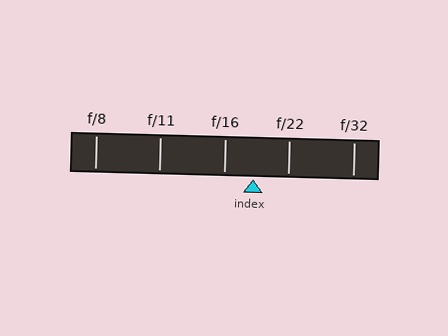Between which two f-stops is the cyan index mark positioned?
The index mark is between f/16 and f/22.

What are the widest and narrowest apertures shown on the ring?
The widest aperture shown is f/8 and the narrowest is f/32.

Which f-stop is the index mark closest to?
The index mark is closest to f/16.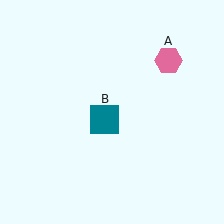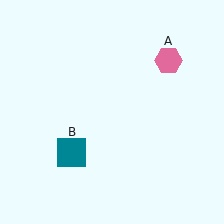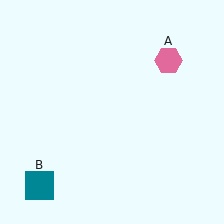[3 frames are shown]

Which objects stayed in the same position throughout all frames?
Pink hexagon (object A) remained stationary.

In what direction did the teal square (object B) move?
The teal square (object B) moved down and to the left.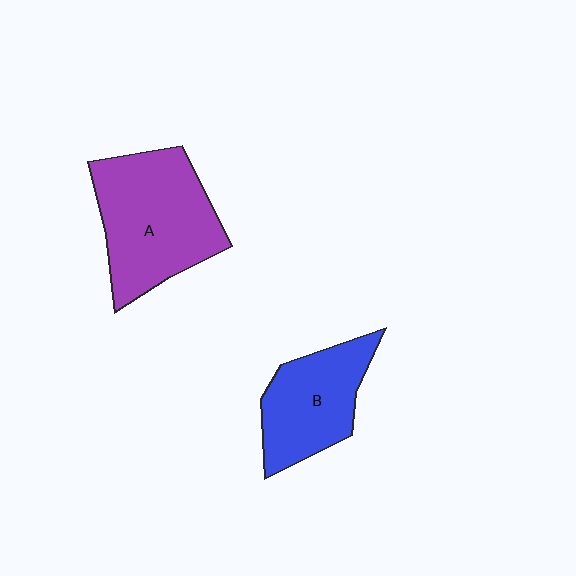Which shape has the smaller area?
Shape B (blue).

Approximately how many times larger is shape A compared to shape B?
Approximately 1.4 times.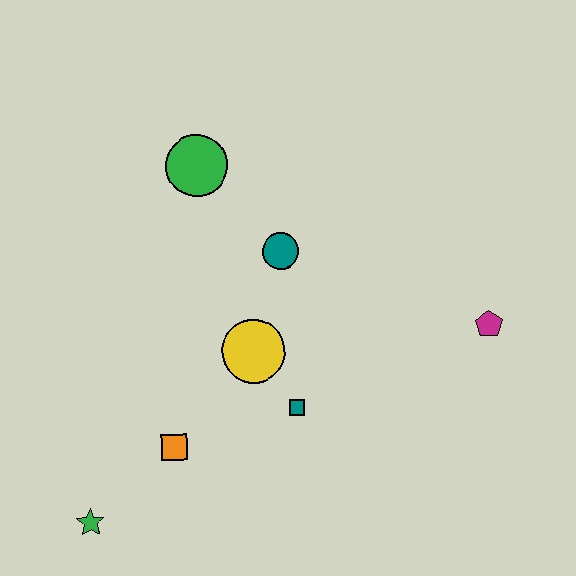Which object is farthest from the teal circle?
The green star is farthest from the teal circle.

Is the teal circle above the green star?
Yes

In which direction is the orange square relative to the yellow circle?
The orange square is below the yellow circle.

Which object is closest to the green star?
The orange square is closest to the green star.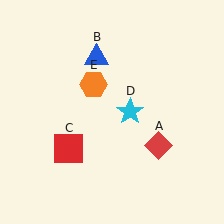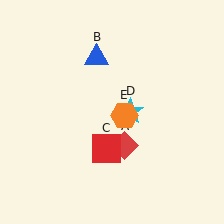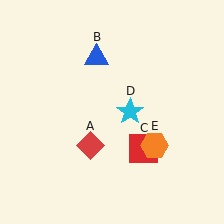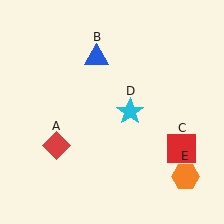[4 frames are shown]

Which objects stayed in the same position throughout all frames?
Blue triangle (object B) and cyan star (object D) remained stationary.